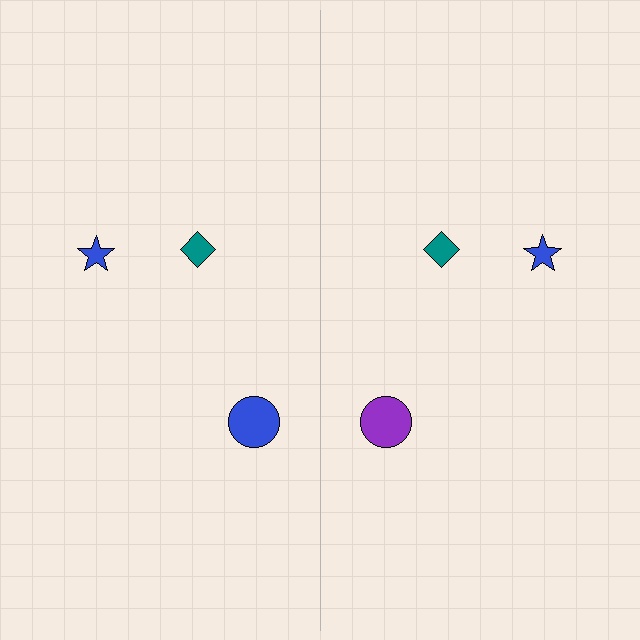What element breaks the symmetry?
The purple circle on the right side breaks the symmetry — its mirror counterpart is blue.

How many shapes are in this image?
There are 6 shapes in this image.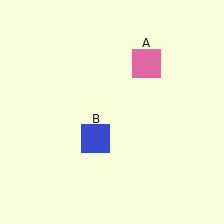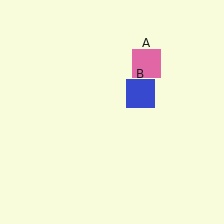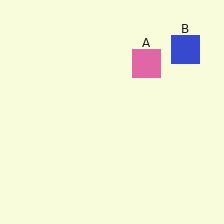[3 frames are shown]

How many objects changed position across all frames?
1 object changed position: blue square (object B).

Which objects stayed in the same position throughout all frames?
Pink square (object A) remained stationary.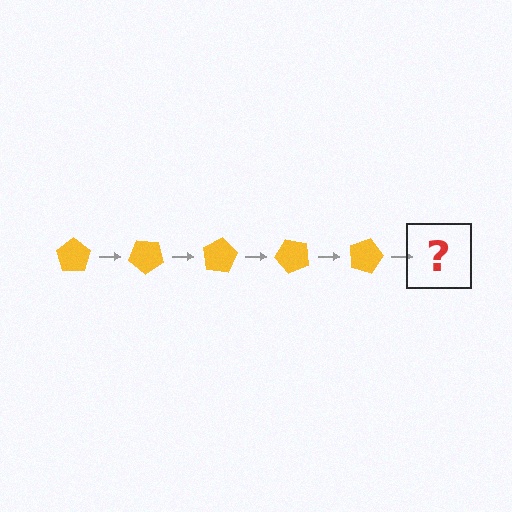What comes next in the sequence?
The next element should be a yellow pentagon rotated 200 degrees.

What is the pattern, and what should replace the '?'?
The pattern is that the pentagon rotates 40 degrees each step. The '?' should be a yellow pentagon rotated 200 degrees.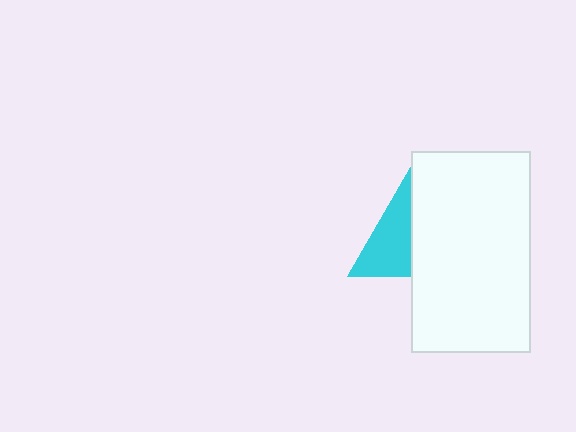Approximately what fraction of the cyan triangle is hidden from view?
Roughly 48% of the cyan triangle is hidden behind the white rectangle.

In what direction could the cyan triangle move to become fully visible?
The cyan triangle could move left. That would shift it out from behind the white rectangle entirely.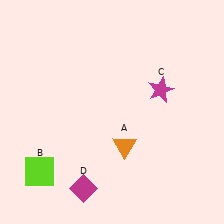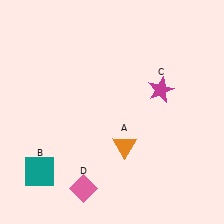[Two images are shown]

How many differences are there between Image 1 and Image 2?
There are 2 differences between the two images.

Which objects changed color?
B changed from lime to teal. D changed from magenta to pink.